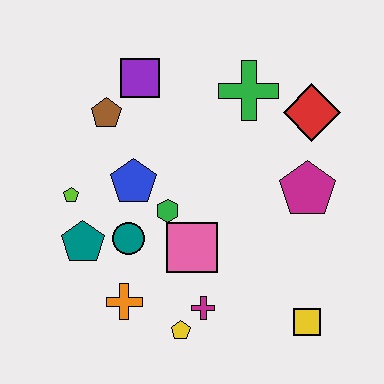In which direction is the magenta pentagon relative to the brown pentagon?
The magenta pentagon is to the right of the brown pentagon.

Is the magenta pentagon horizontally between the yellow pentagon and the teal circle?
No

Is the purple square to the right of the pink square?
No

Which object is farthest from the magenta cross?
The purple square is farthest from the magenta cross.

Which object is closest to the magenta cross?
The yellow pentagon is closest to the magenta cross.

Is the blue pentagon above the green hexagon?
Yes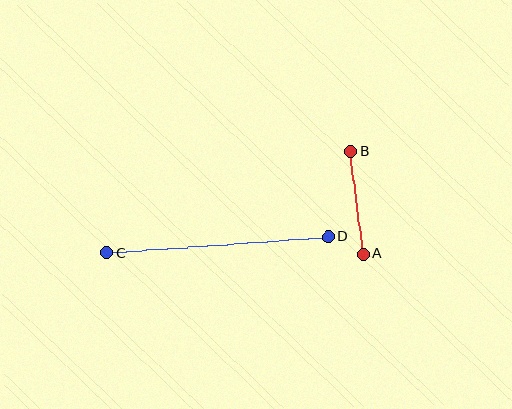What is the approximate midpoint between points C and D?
The midpoint is at approximately (217, 245) pixels.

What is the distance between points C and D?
The distance is approximately 222 pixels.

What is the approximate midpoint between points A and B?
The midpoint is at approximately (357, 202) pixels.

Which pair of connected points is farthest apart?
Points C and D are farthest apart.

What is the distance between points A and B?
The distance is approximately 103 pixels.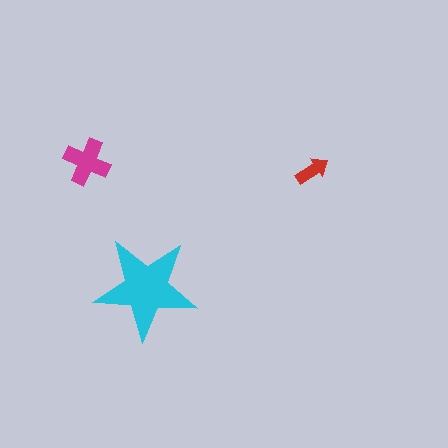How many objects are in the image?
There are 3 objects in the image.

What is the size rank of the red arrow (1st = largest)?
3rd.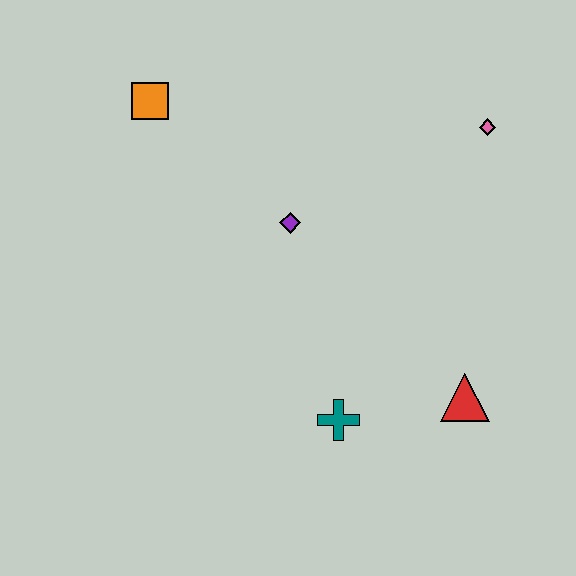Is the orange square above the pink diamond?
Yes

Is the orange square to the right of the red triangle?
No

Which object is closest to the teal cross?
The red triangle is closest to the teal cross.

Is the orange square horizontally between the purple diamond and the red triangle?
No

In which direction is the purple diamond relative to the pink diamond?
The purple diamond is to the left of the pink diamond.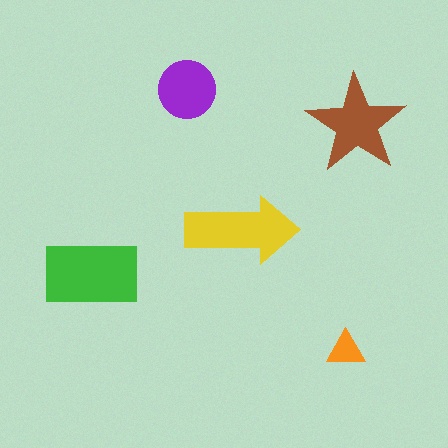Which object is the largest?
The green rectangle.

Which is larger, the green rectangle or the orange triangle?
The green rectangle.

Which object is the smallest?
The orange triangle.